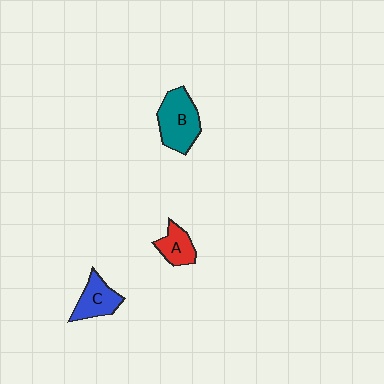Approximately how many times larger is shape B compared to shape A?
Approximately 1.8 times.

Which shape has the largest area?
Shape B (teal).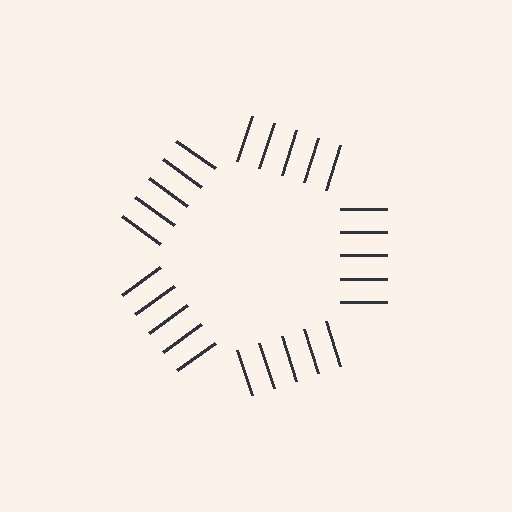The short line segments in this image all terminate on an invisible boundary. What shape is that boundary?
An illusory pentagon — the line segments terminate on its edges but no continuous stroke is drawn.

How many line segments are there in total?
25 — 5 along each of the 5 edges.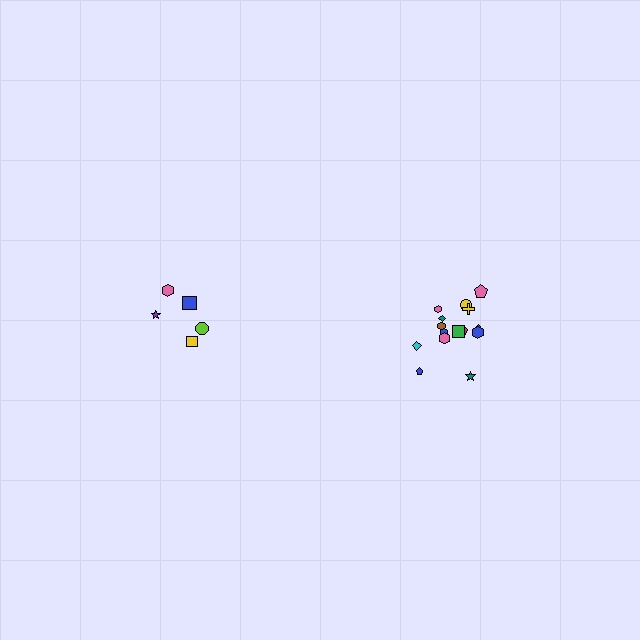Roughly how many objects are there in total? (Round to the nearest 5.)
Roughly 20 objects in total.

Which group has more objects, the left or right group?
The right group.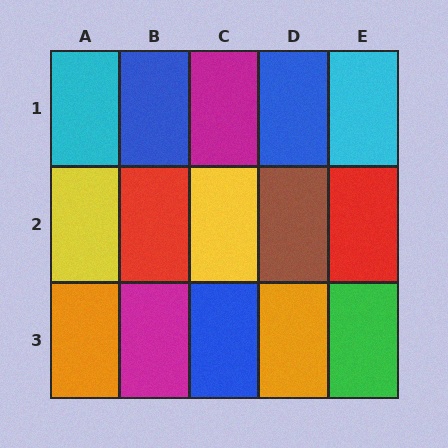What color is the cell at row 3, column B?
Magenta.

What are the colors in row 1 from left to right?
Cyan, blue, magenta, blue, cyan.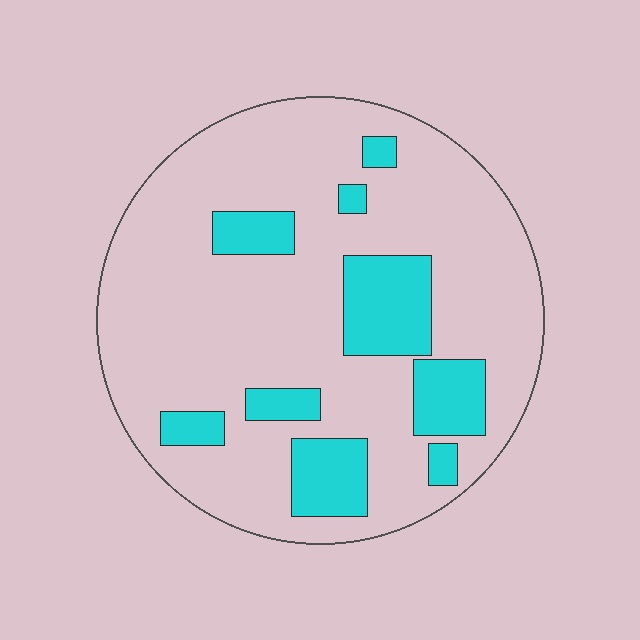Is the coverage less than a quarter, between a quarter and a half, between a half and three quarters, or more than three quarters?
Less than a quarter.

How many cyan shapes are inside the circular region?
9.